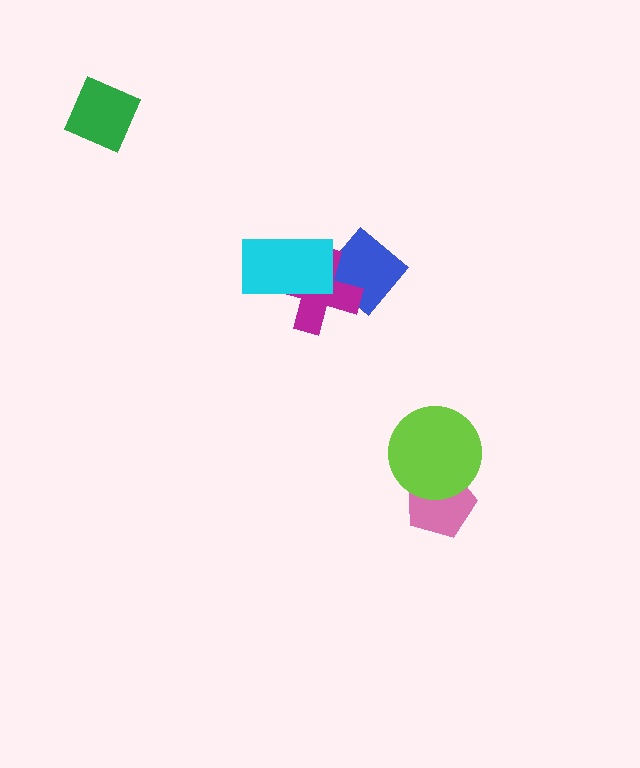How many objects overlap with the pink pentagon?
1 object overlaps with the pink pentagon.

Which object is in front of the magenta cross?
The cyan rectangle is in front of the magenta cross.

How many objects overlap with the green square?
0 objects overlap with the green square.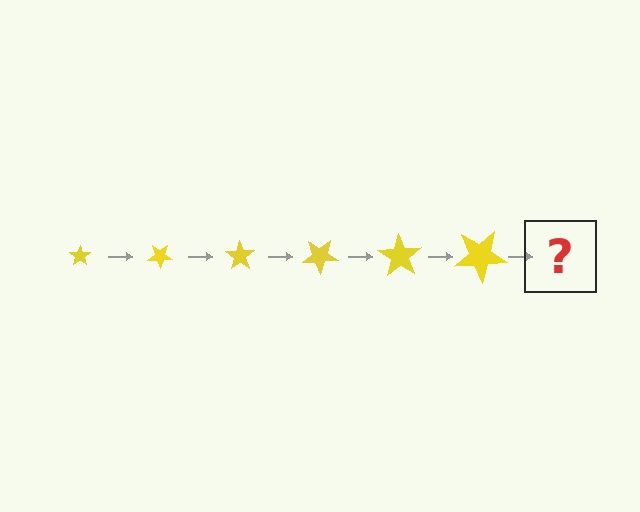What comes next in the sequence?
The next element should be a star, larger than the previous one and rotated 210 degrees from the start.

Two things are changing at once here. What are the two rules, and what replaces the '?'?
The two rules are that the star grows larger each step and it rotates 35 degrees each step. The '?' should be a star, larger than the previous one and rotated 210 degrees from the start.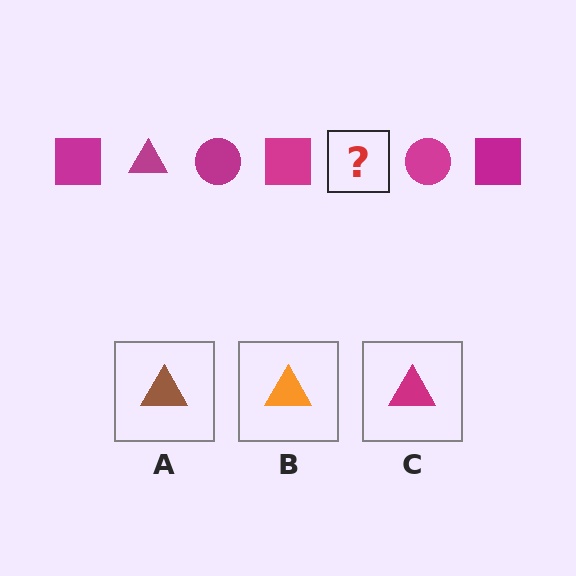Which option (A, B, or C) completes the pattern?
C.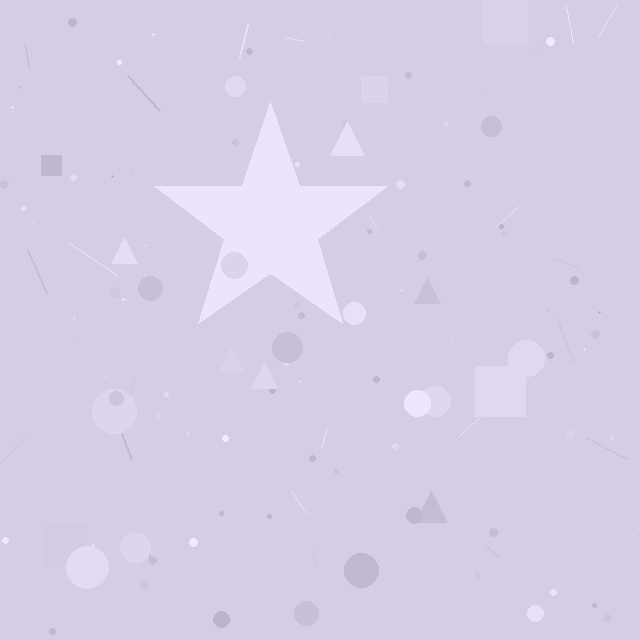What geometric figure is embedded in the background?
A star is embedded in the background.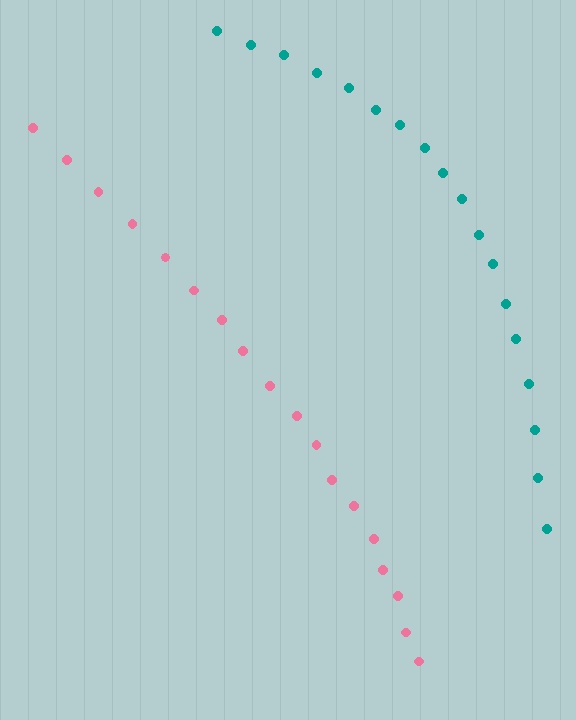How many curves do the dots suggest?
There are 2 distinct paths.